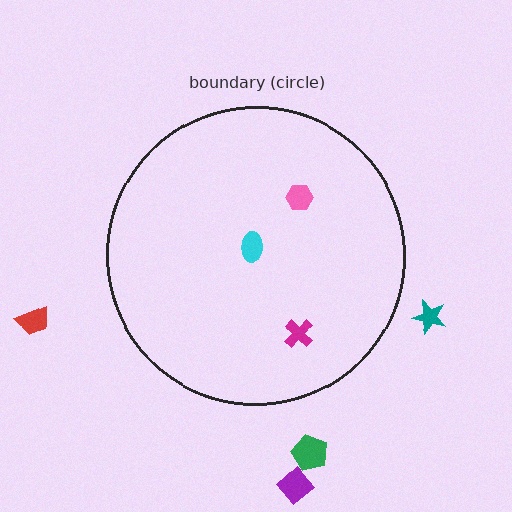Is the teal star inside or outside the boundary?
Outside.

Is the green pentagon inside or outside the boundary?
Outside.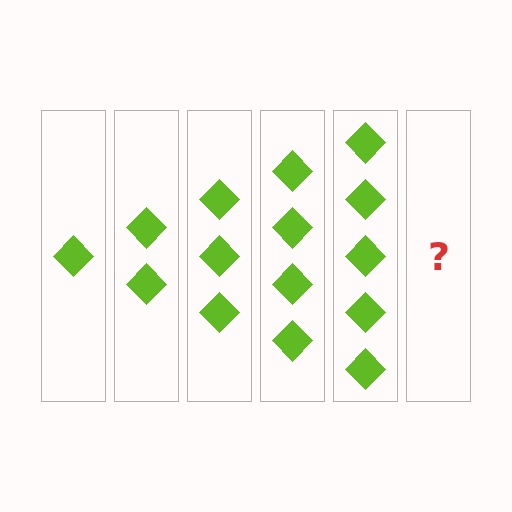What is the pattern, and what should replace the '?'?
The pattern is that each step adds one more diamond. The '?' should be 6 diamonds.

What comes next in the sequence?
The next element should be 6 diamonds.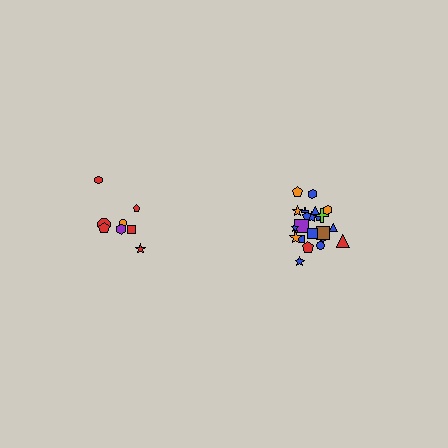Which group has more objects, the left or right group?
The right group.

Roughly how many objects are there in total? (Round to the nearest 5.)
Roughly 30 objects in total.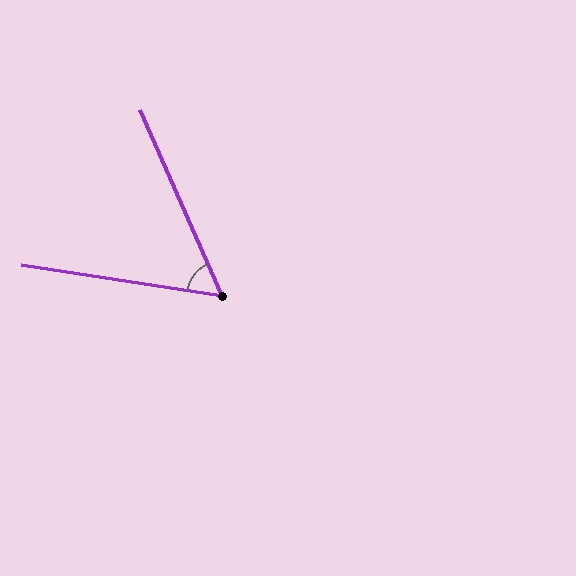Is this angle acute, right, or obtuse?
It is acute.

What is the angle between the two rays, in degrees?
Approximately 57 degrees.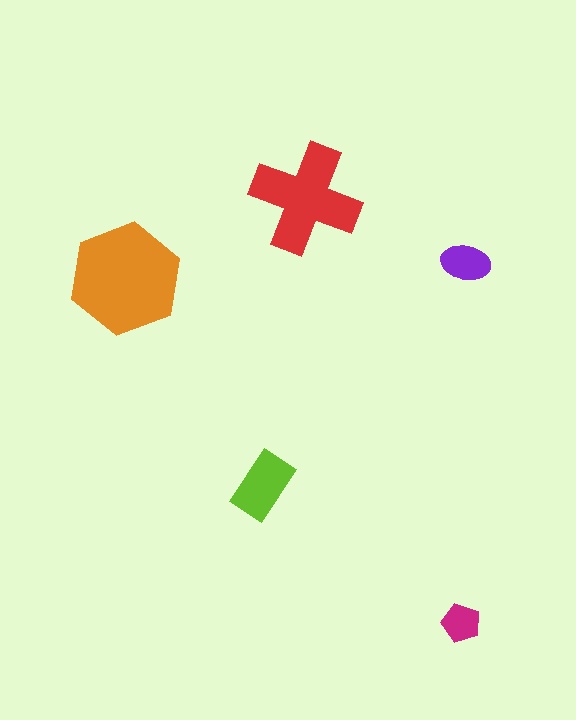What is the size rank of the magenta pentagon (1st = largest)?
5th.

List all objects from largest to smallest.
The orange hexagon, the red cross, the lime rectangle, the purple ellipse, the magenta pentagon.